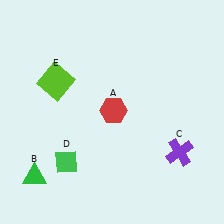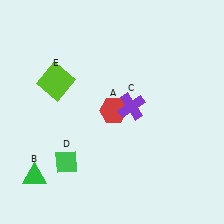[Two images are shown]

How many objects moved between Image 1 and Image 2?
1 object moved between the two images.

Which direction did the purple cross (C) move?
The purple cross (C) moved left.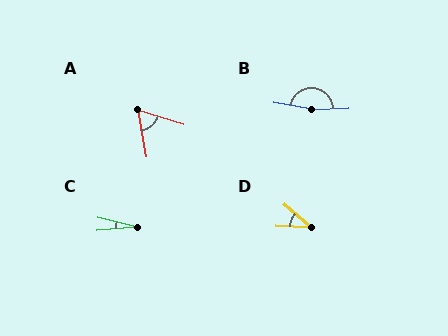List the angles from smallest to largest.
C (18°), D (38°), A (63°), B (168°).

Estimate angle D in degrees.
Approximately 38 degrees.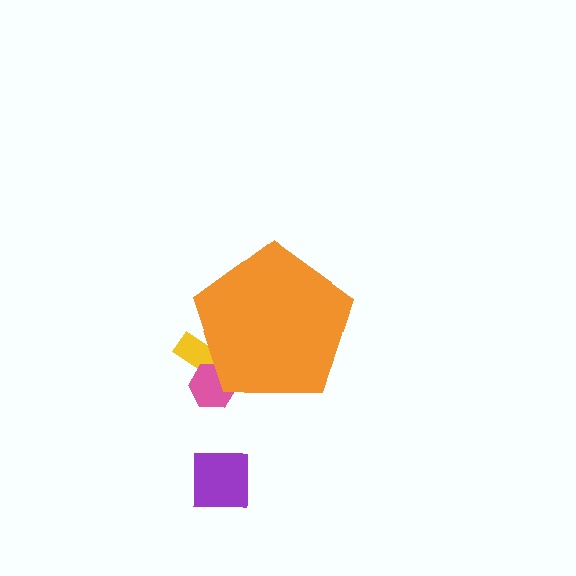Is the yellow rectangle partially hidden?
Yes, the yellow rectangle is partially hidden behind the orange pentagon.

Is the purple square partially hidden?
No, the purple square is fully visible.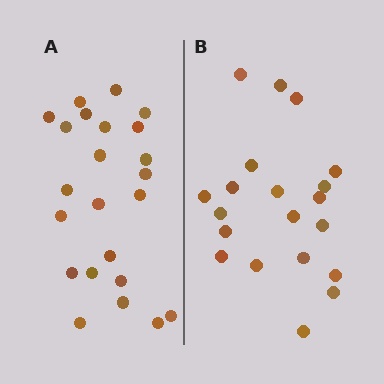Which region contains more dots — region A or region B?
Region A (the left region) has more dots.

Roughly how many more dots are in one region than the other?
Region A has just a few more — roughly 2 or 3 more dots than region B.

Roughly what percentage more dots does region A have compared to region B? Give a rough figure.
About 15% more.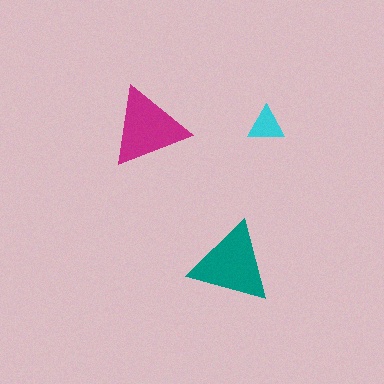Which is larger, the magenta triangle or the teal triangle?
The teal one.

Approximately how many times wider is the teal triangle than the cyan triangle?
About 2 times wider.